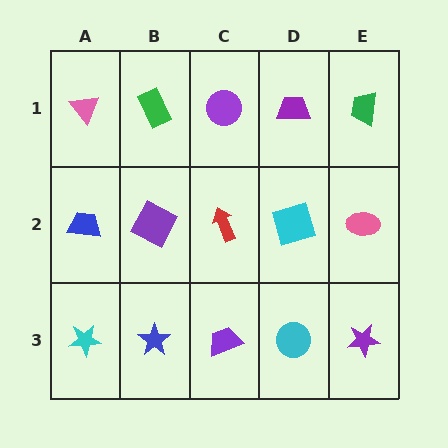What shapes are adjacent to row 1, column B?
A purple square (row 2, column B), a pink triangle (row 1, column A), a purple circle (row 1, column C).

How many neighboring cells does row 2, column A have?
3.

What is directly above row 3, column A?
A blue trapezoid.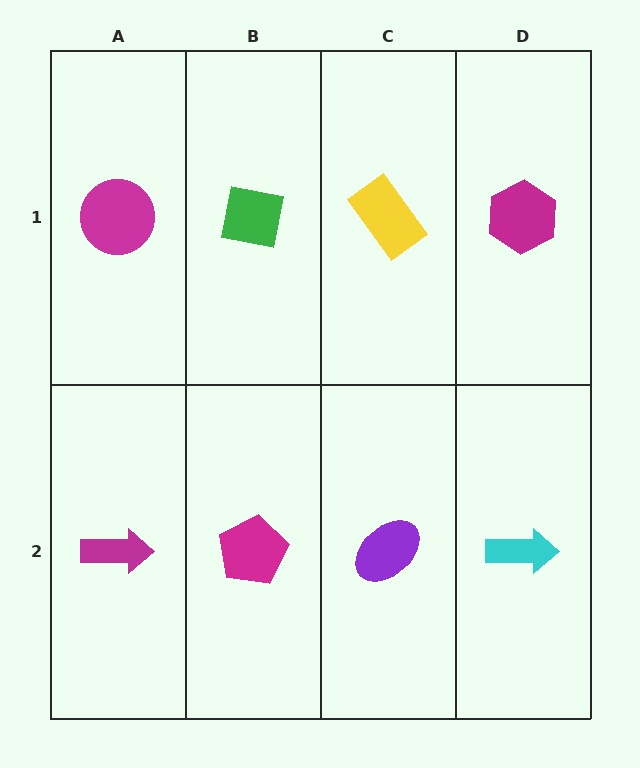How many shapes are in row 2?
4 shapes.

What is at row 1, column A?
A magenta circle.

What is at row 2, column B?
A magenta pentagon.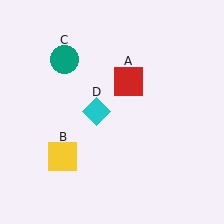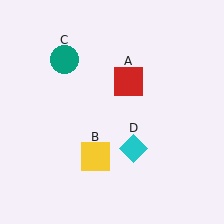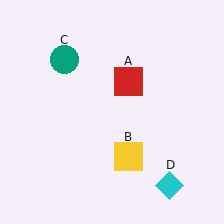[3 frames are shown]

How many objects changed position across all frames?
2 objects changed position: yellow square (object B), cyan diamond (object D).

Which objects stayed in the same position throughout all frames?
Red square (object A) and teal circle (object C) remained stationary.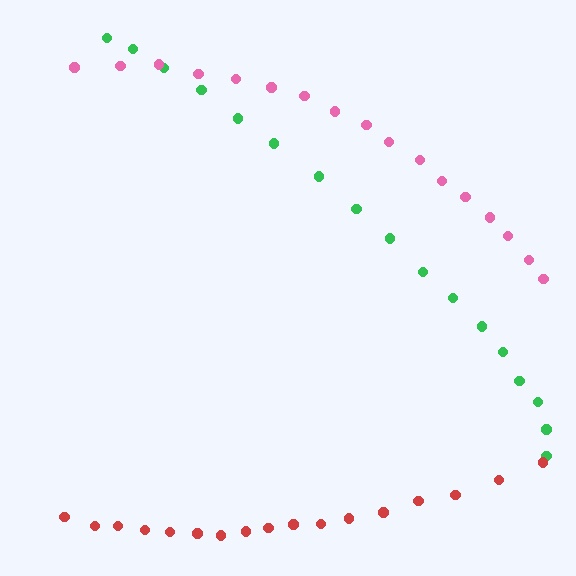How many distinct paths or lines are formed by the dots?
There are 3 distinct paths.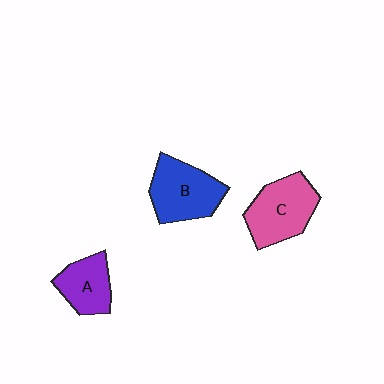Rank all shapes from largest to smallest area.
From largest to smallest: C (pink), B (blue), A (purple).